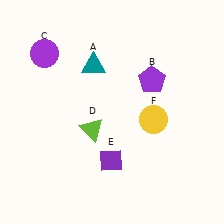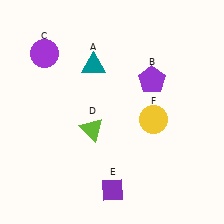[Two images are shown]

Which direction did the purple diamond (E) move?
The purple diamond (E) moved down.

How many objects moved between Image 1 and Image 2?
1 object moved between the two images.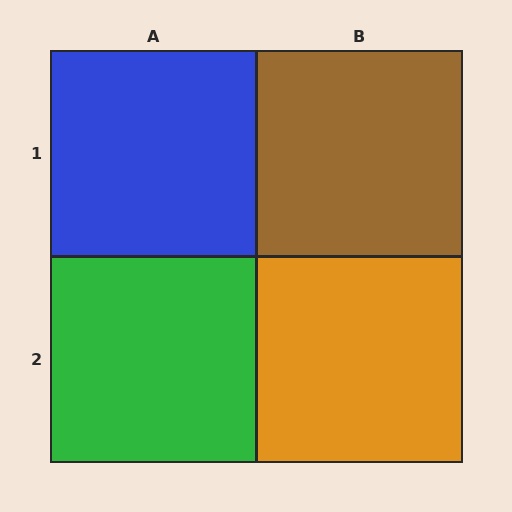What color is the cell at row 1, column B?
Brown.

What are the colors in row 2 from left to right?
Green, orange.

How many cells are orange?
1 cell is orange.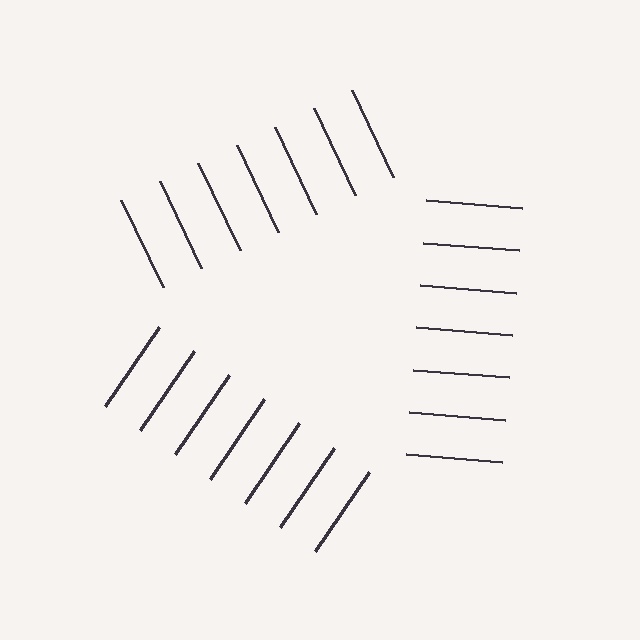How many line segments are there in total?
21 — 7 along each of the 3 edges.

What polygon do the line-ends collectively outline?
An illusory triangle — the line segments terminate on its edges but no continuous stroke is drawn.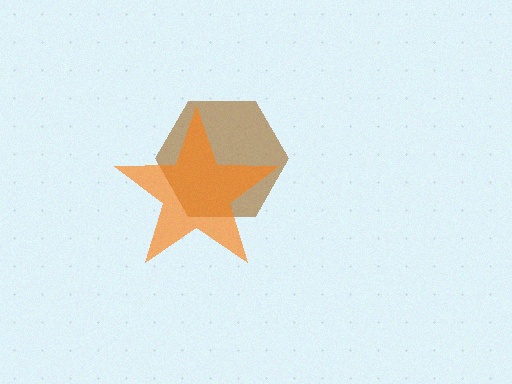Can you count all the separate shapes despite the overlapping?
Yes, there are 2 separate shapes.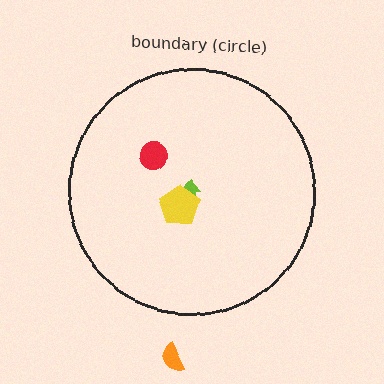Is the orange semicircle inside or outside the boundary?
Outside.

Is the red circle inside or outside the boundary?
Inside.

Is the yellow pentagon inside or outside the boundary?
Inside.